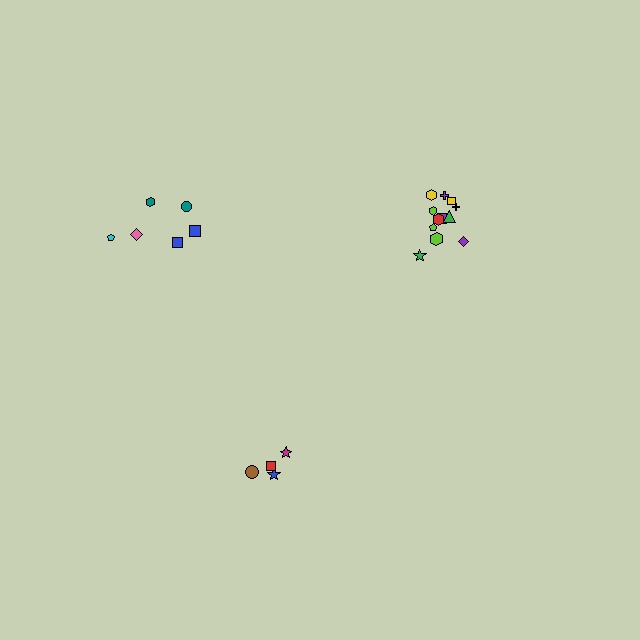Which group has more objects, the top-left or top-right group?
The top-right group.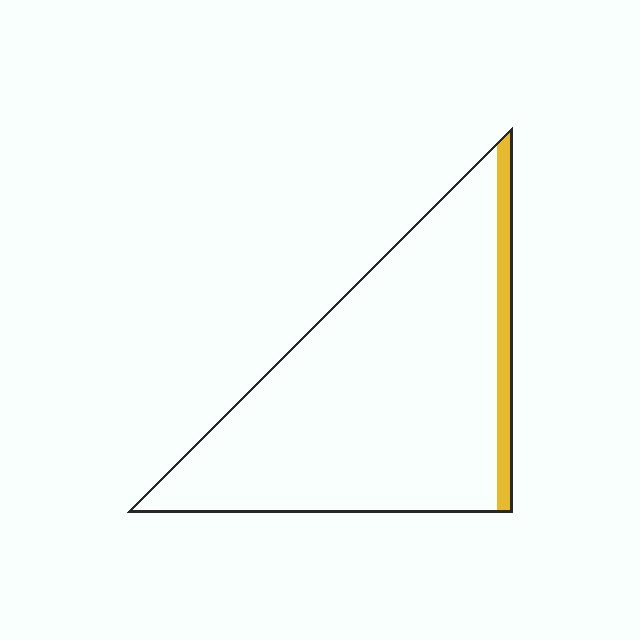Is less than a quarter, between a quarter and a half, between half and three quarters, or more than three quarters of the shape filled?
Less than a quarter.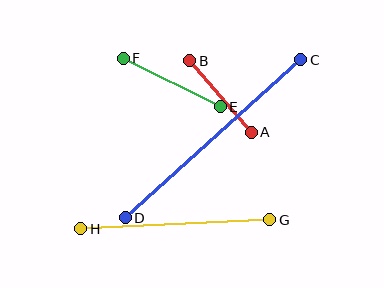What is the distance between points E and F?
The distance is approximately 109 pixels.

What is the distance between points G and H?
The distance is approximately 189 pixels.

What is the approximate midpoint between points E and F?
The midpoint is at approximately (172, 83) pixels.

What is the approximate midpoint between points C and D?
The midpoint is at approximately (213, 139) pixels.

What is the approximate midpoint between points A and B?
The midpoint is at approximately (220, 97) pixels.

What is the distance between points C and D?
The distance is approximately 236 pixels.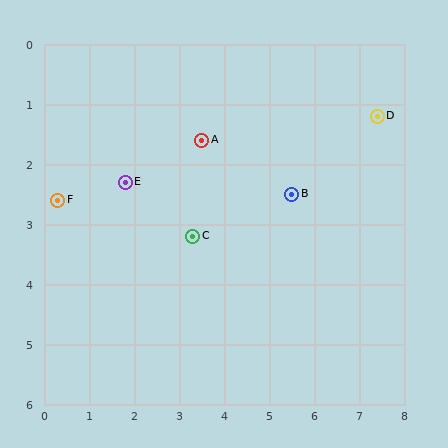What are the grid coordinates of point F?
Point F is at approximately (0.3, 2.6).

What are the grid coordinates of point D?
Point D is at approximately (7.4, 1.2).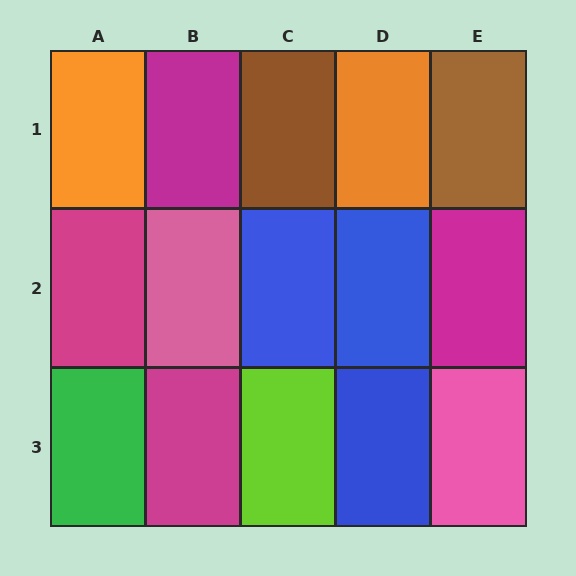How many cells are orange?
2 cells are orange.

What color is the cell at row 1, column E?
Brown.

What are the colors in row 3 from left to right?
Green, magenta, lime, blue, pink.